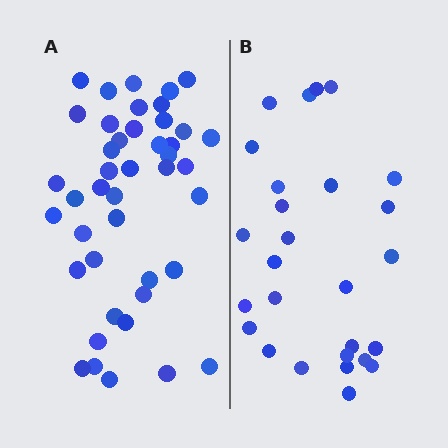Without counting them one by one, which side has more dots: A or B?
Region A (the left region) has more dots.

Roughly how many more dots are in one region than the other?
Region A has approximately 15 more dots than region B.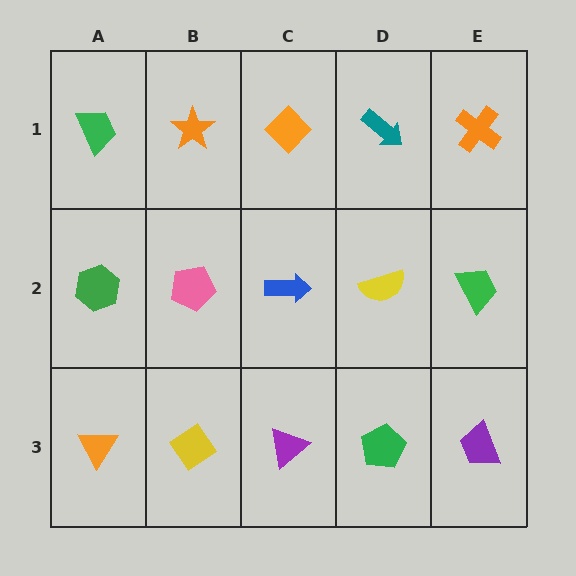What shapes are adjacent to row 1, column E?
A green trapezoid (row 2, column E), a teal arrow (row 1, column D).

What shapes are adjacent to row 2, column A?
A green trapezoid (row 1, column A), an orange triangle (row 3, column A), a pink pentagon (row 2, column B).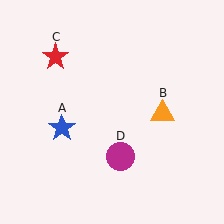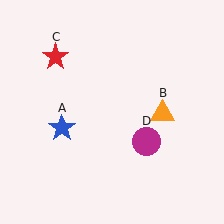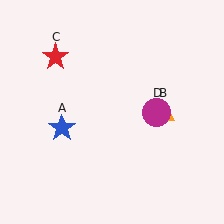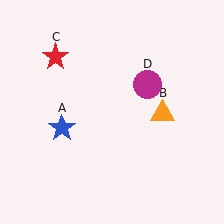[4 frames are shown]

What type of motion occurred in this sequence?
The magenta circle (object D) rotated counterclockwise around the center of the scene.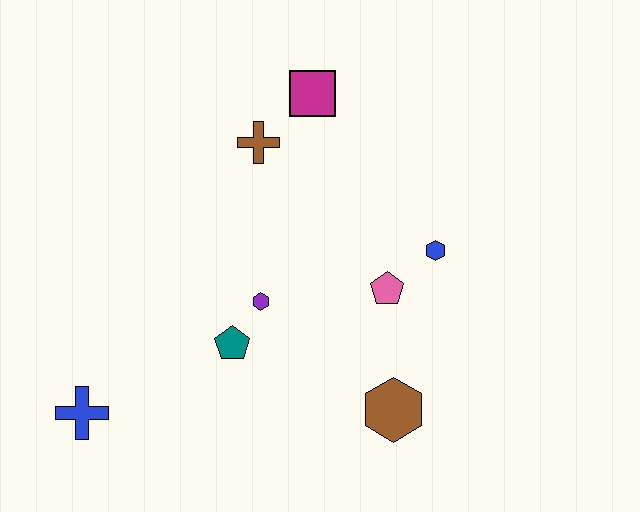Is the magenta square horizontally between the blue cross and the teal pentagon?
No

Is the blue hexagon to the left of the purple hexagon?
No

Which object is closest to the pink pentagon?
The blue hexagon is closest to the pink pentagon.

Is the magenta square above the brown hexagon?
Yes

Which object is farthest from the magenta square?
The blue cross is farthest from the magenta square.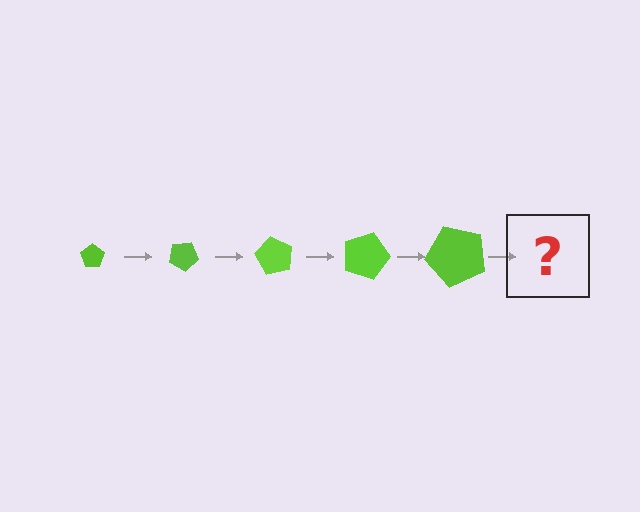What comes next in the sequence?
The next element should be a pentagon, larger than the previous one and rotated 150 degrees from the start.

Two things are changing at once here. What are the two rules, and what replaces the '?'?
The two rules are that the pentagon grows larger each step and it rotates 30 degrees each step. The '?' should be a pentagon, larger than the previous one and rotated 150 degrees from the start.